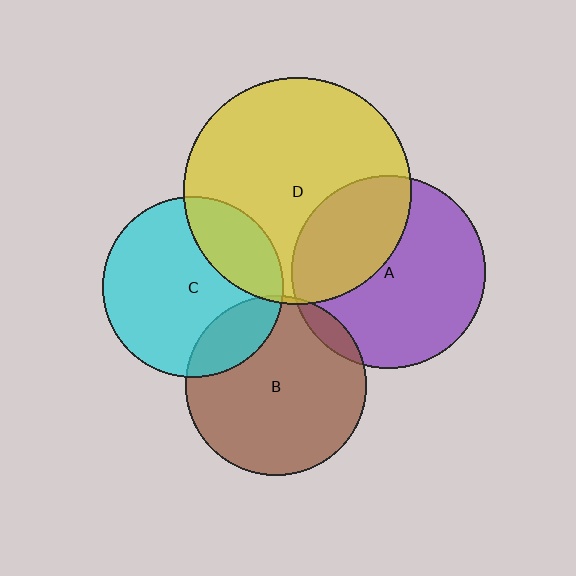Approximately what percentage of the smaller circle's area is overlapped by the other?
Approximately 5%.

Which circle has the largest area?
Circle D (yellow).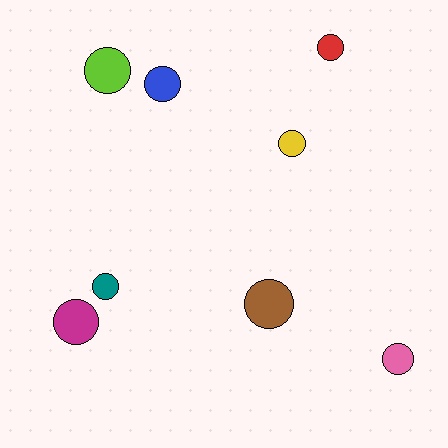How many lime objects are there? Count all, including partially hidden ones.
There is 1 lime object.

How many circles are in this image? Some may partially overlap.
There are 8 circles.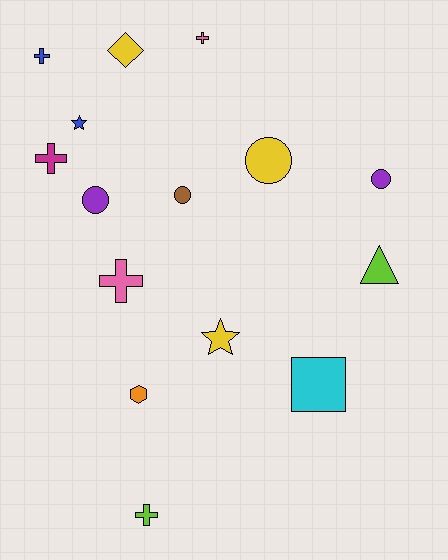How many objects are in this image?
There are 15 objects.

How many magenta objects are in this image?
There is 1 magenta object.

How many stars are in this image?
There are 2 stars.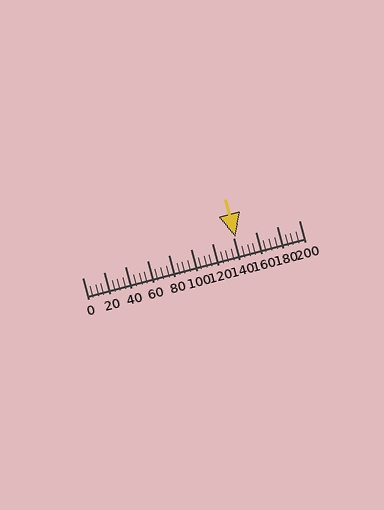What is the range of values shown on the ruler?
The ruler shows values from 0 to 200.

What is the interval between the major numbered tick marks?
The major tick marks are spaced 20 units apart.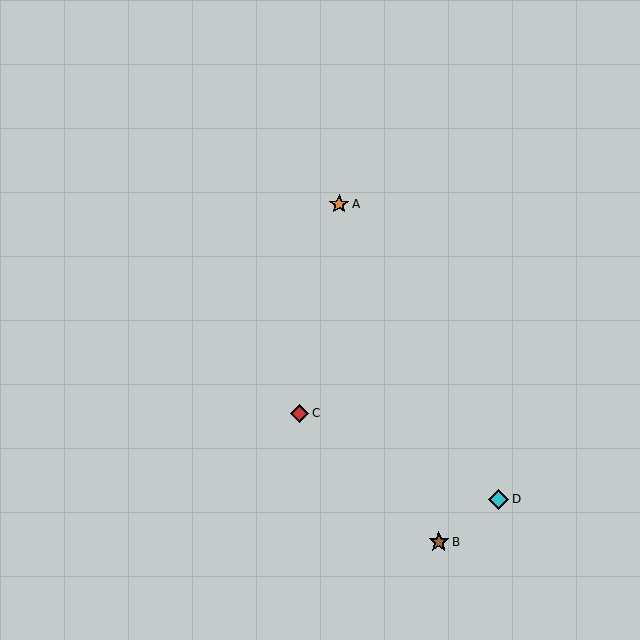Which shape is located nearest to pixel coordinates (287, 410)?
The red diamond (labeled C) at (300, 413) is nearest to that location.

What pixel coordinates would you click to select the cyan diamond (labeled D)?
Click at (498, 499) to select the cyan diamond D.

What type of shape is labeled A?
Shape A is an orange star.